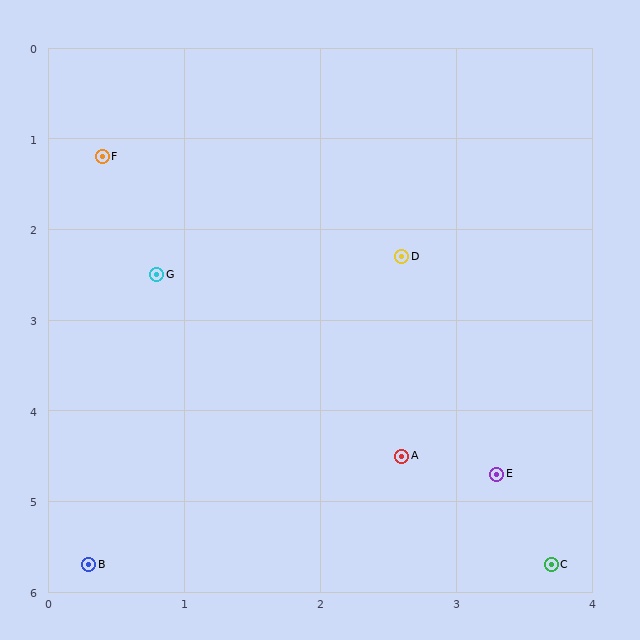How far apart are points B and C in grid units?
Points B and C are about 3.4 grid units apart.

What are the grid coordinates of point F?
Point F is at approximately (0.4, 1.2).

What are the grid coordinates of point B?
Point B is at approximately (0.3, 5.7).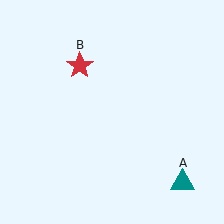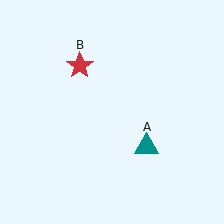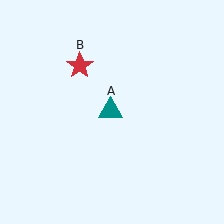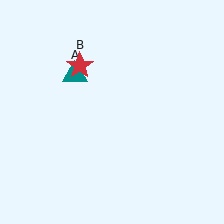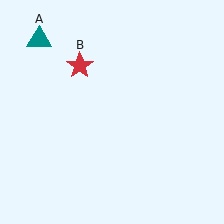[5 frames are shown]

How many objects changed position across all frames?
1 object changed position: teal triangle (object A).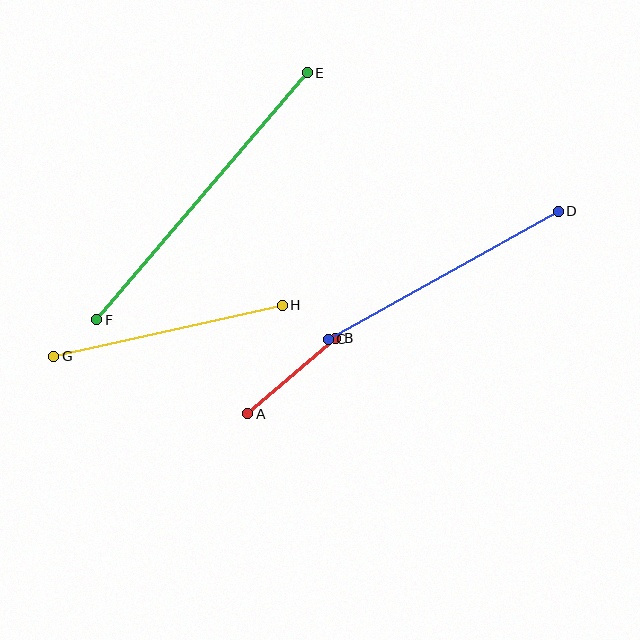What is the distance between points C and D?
The distance is approximately 263 pixels.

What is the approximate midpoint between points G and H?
The midpoint is at approximately (168, 331) pixels.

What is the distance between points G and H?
The distance is approximately 234 pixels.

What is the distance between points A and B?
The distance is approximately 116 pixels.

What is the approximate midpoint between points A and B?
The midpoint is at approximately (292, 376) pixels.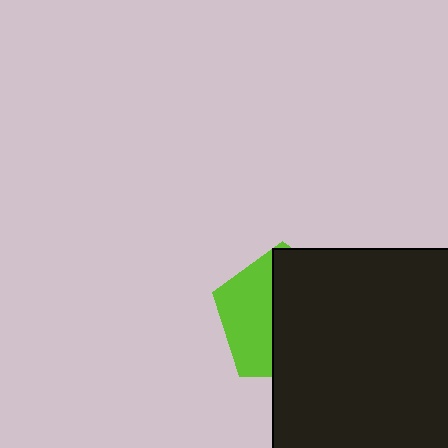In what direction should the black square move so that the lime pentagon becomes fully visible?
The black square should move right. That is the shortest direction to clear the overlap and leave the lime pentagon fully visible.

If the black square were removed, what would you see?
You would see the complete lime pentagon.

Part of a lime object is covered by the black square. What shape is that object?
It is a pentagon.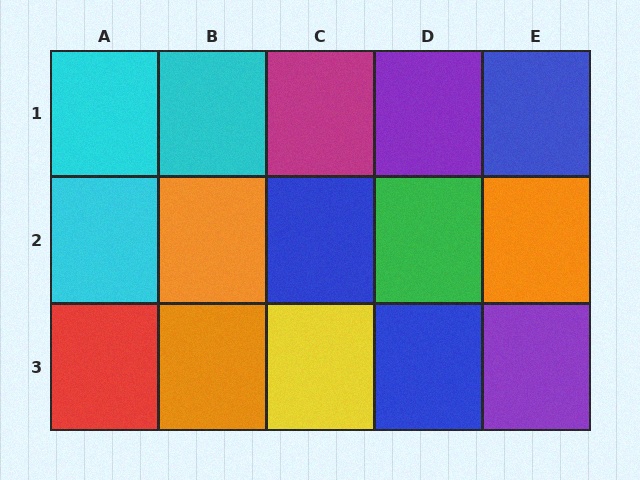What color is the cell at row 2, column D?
Green.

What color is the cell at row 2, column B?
Orange.